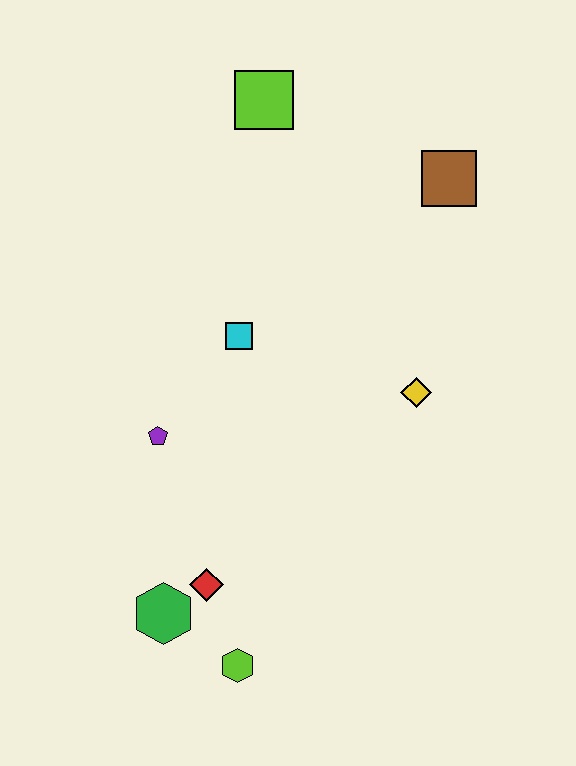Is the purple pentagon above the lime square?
No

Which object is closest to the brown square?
The lime square is closest to the brown square.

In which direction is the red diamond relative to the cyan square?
The red diamond is below the cyan square.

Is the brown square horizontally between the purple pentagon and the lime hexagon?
No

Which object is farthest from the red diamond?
The lime square is farthest from the red diamond.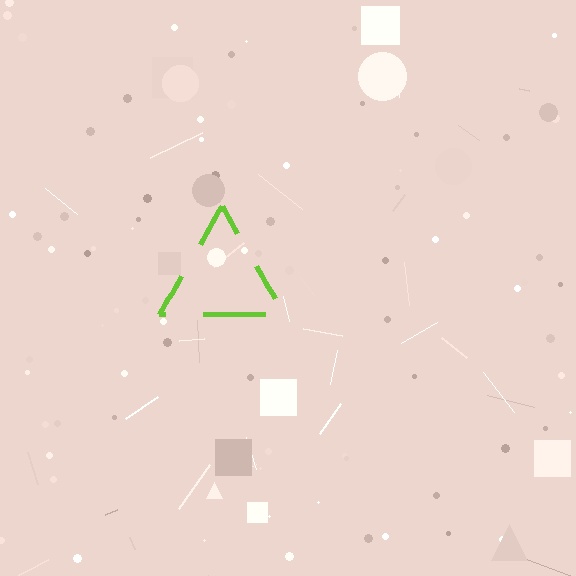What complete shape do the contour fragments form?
The contour fragments form a triangle.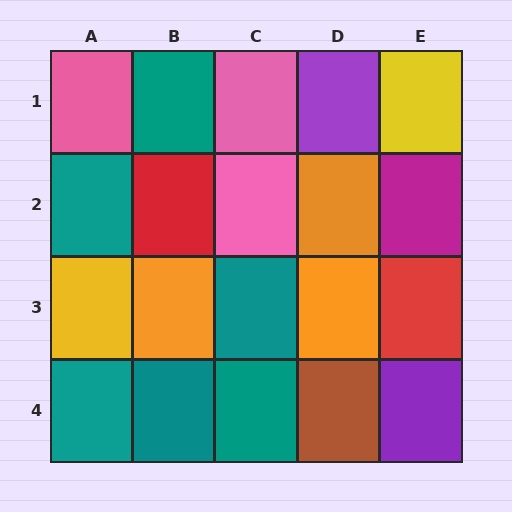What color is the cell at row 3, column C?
Teal.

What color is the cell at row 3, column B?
Orange.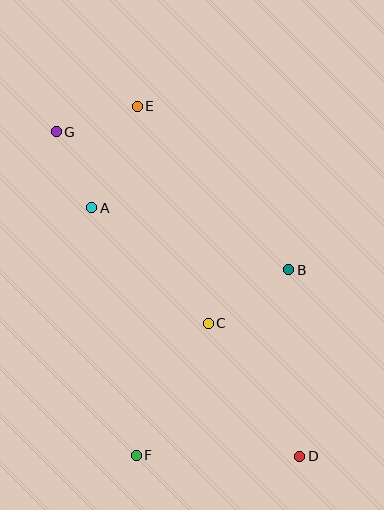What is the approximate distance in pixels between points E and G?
The distance between E and G is approximately 85 pixels.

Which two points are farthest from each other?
Points D and G are farthest from each other.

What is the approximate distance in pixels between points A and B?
The distance between A and B is approximately 207 pixels.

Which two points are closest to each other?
Points A and G are closest to each other.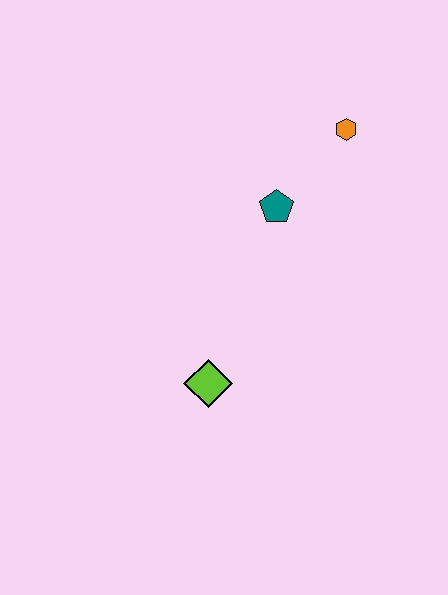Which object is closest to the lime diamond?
The teal pentagon is closest to the lime diamond.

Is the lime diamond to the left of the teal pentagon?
Yes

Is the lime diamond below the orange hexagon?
Yes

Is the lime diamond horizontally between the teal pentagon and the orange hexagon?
No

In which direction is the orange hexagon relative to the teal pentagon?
The orange hexagon is above the teal pentagon.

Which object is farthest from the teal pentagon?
The lime diamond is farthest from the teal pentagon.